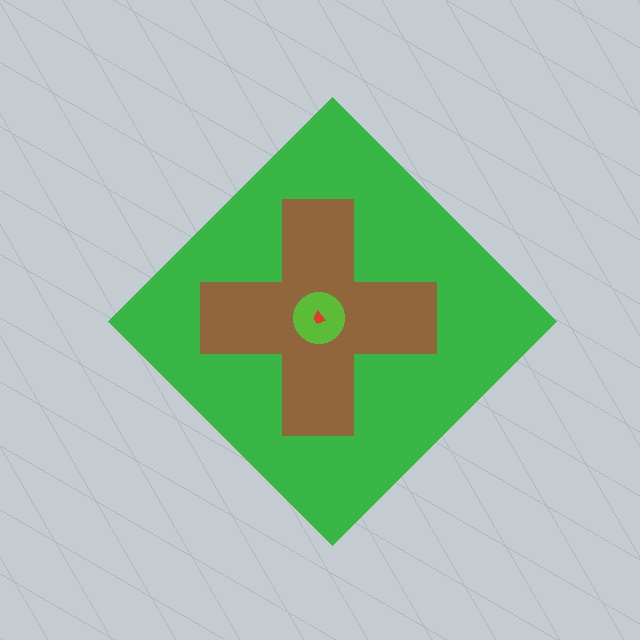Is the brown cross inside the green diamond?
Yes.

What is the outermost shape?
The green diamond.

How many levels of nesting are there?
4.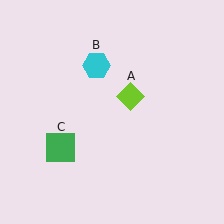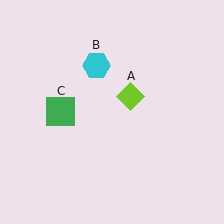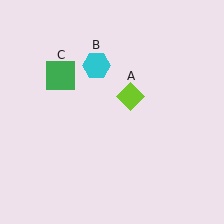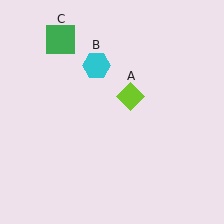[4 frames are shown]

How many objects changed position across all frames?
1 object changed position: green square (object C).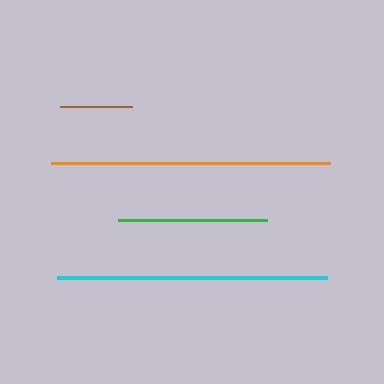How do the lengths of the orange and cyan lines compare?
The orange and cyan lines are approximately the same length.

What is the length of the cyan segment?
The cyan segment is approximately 269 pixels long.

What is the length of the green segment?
The green segment is approximately 150 pixels long.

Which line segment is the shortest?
The brown line is the shortest at approximately 72 pixels.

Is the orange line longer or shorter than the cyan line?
The orange line is longer than the cyan line.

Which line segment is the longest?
The orange line is the longest at approximately 279 pixels.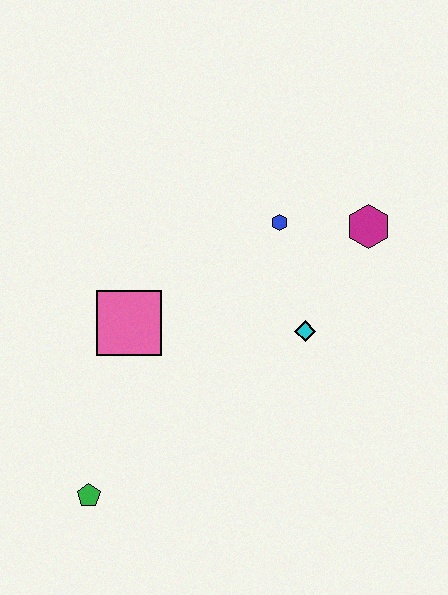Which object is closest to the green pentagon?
The pink square is closest to the green pentagon.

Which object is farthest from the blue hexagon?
The green pentagon is farthest from the blue hexagon.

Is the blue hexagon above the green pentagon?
Yes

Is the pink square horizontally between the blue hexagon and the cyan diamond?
No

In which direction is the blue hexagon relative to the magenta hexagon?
The blue hexagon is to the left of the magenta hexagon.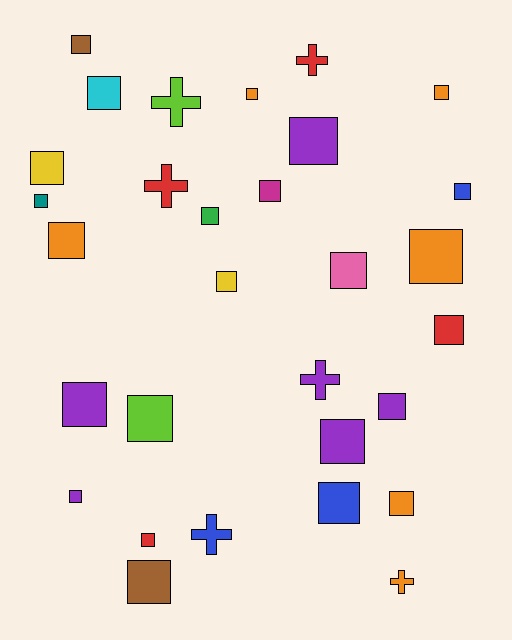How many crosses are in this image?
There are 6 crosses.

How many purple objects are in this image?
There are 6 purple objects.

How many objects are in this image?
There are 30 objects.